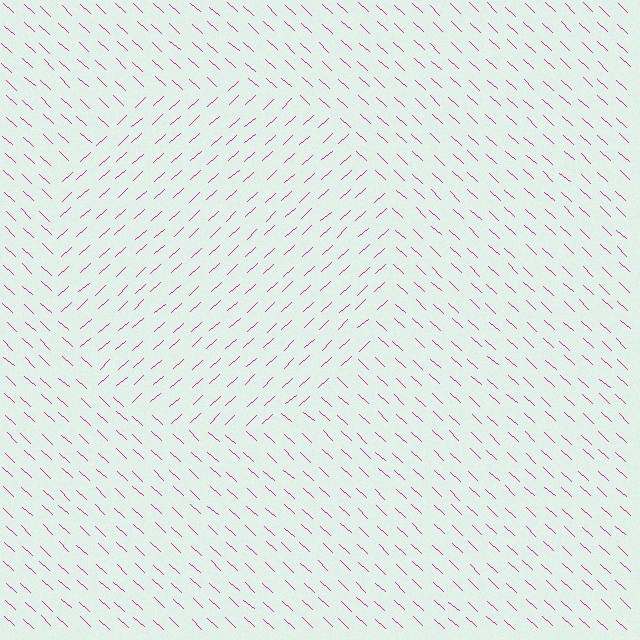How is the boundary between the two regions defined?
The boundary is defined purely by a change in line orientation (approximately 85 degrees difference). All lines are the same color and thickness.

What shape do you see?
I see a circle.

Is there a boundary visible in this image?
Yes, there is a texture boundary formed by a change in line orientation.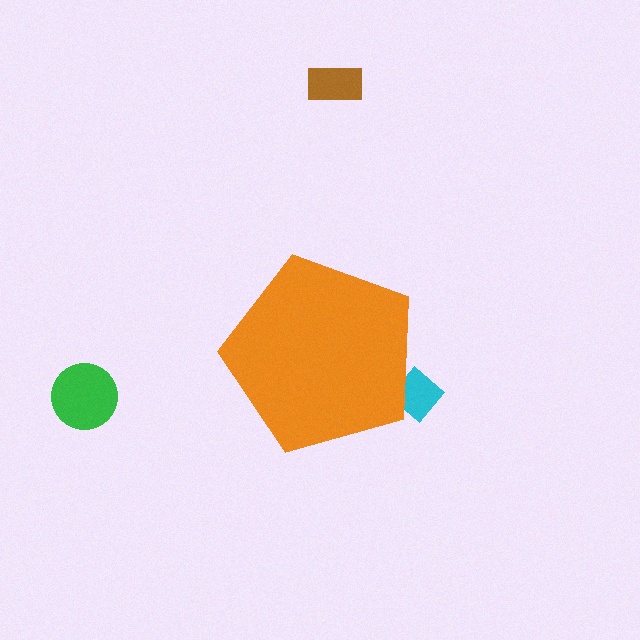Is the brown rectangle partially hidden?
No, the brown rectangle is fully visible.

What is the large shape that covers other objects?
An orange pentagon.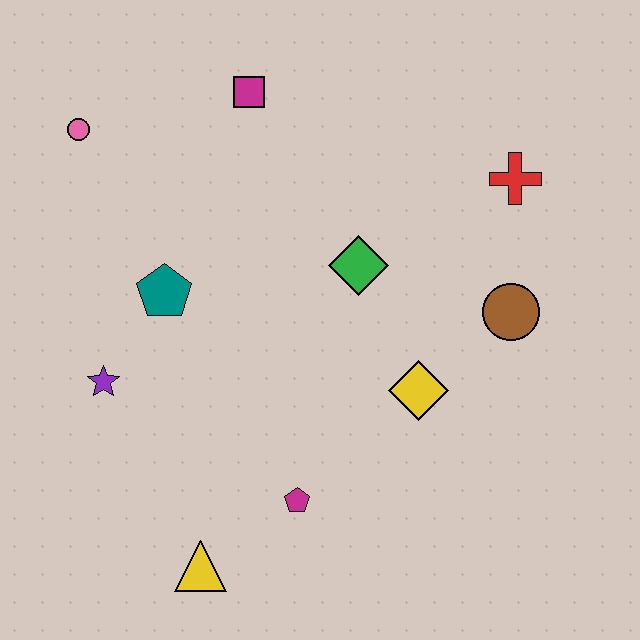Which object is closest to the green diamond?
The yellow diamond is closest to the green diamond.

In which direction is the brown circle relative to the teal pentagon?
The brown circle is to the right of the teal pentagon.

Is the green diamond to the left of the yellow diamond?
Yes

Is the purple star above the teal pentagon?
No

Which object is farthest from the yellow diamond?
The pink circle is farthest from the yellow diamond.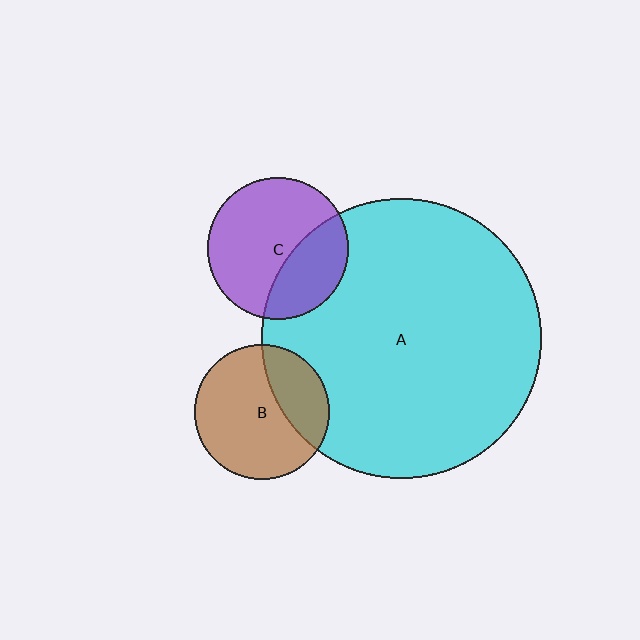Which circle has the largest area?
Circle A (cyan).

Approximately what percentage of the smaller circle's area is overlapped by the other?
Approximately 30%.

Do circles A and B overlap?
Yes.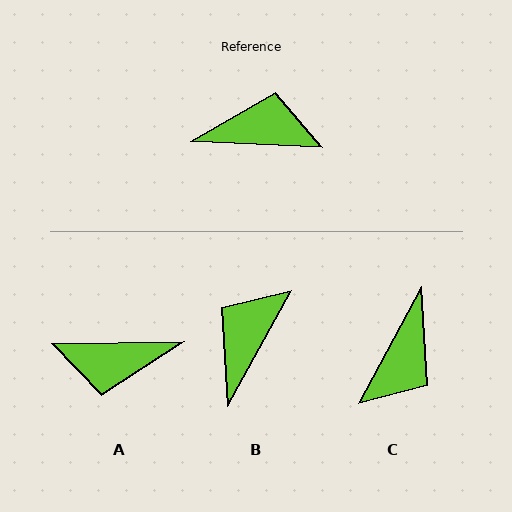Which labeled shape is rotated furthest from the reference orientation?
A, about 177 degrees away.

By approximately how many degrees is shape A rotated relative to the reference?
Approximately 177 degrees clockwise.